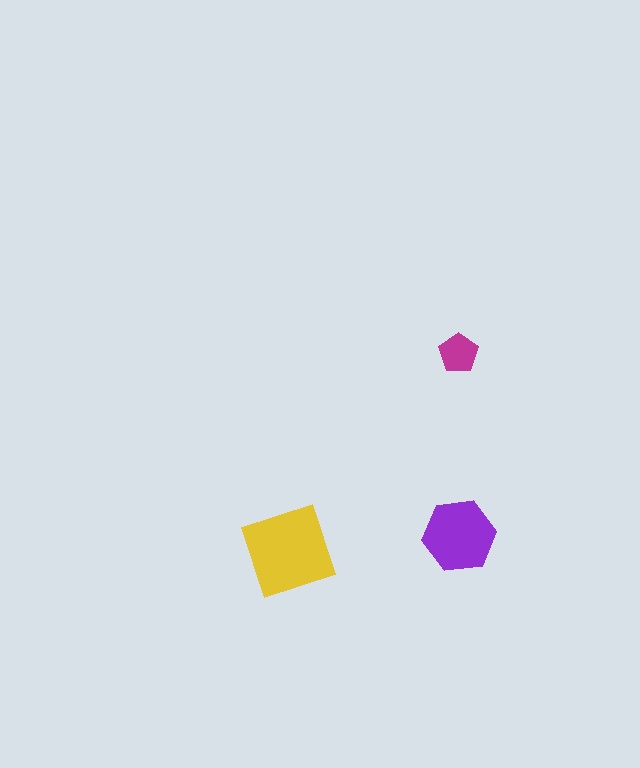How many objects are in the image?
There are 3 objects in the image.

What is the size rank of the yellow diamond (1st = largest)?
1st.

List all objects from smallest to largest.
The magenta pentagon, the purple hexagon, the yellow diamond.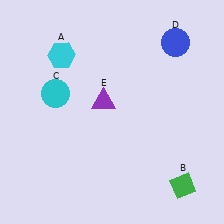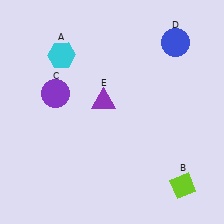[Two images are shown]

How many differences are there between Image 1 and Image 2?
There are 2 differences between the two images.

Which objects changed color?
B changed from green to lime. C changed from cyan to purple.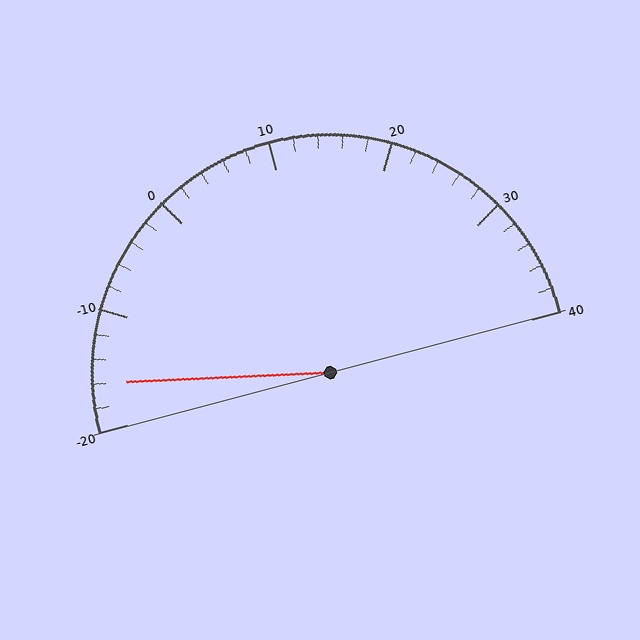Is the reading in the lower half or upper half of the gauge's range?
The reading is in the lower half of the range (-20 to 40).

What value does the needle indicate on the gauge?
The needle indicates approximately -16.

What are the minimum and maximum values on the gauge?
The gauge ranges from -20 to 40.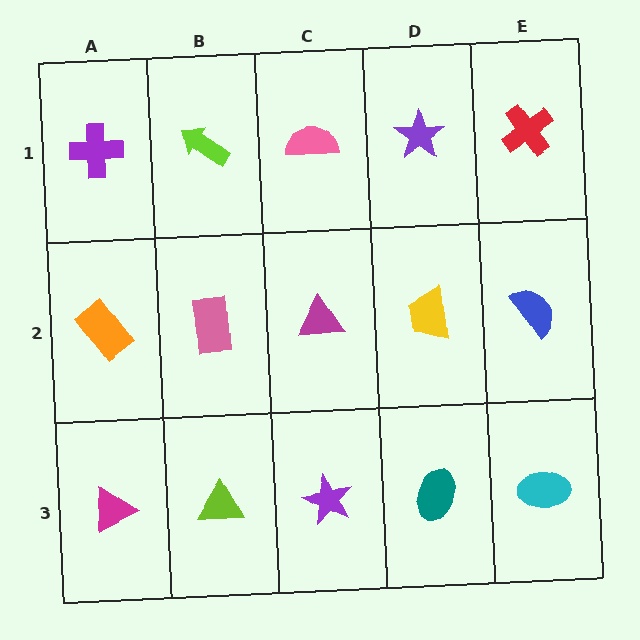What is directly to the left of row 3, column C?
A lime triangle.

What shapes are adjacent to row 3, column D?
A yellow trapezoid (row 2, column D), a purple star (row 3, column C), a cyan ellipse (row 3, column E).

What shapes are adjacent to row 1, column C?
A magenta triangle (row 2, column C), a lime arrow (row 1, column B), a purple star (row 1, column D).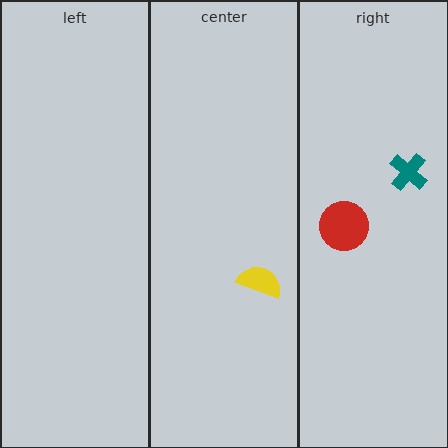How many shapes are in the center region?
1.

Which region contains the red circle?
The right region.